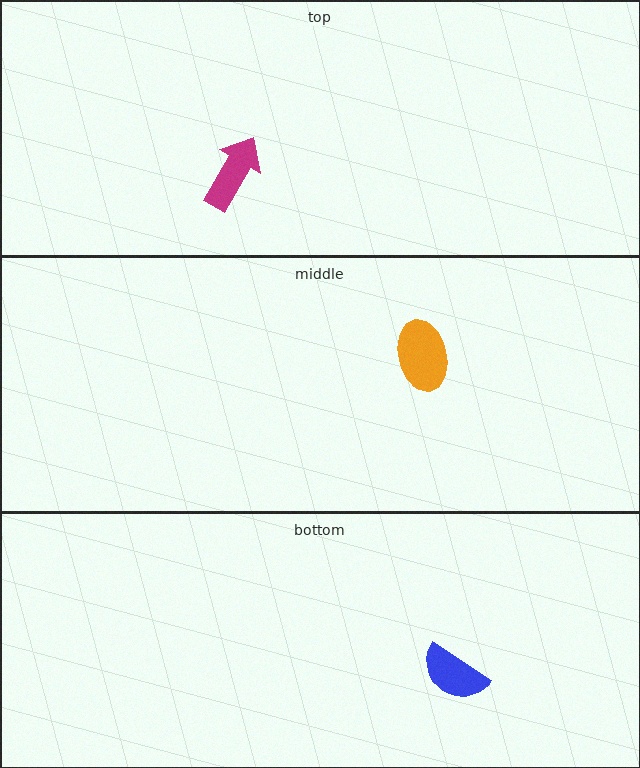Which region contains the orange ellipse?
The middle region.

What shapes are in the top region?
The magenta arrow.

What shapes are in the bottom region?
The blue semicircle.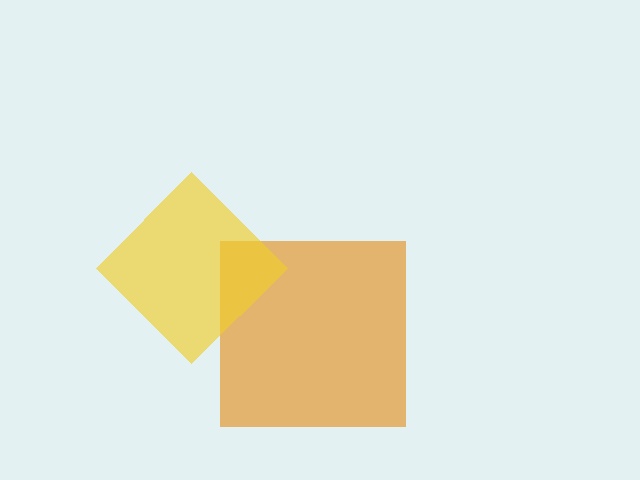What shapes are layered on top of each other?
The layered shapes are: an orange square, a yellow diamond.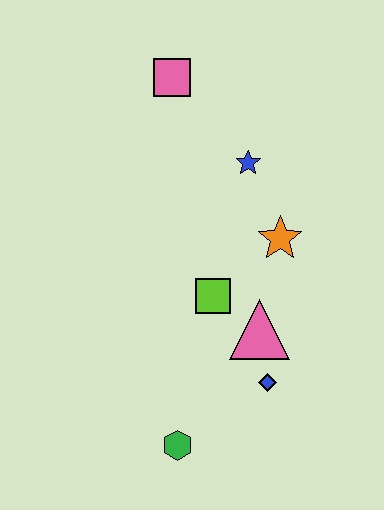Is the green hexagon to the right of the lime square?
No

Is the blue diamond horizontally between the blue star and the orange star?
Yes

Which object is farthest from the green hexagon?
The pink square is farthest from the green hexagon.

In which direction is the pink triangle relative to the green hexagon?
The pink triangle is above the green hexagon.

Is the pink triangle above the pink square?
No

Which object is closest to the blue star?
The orange star is closest to the blue star.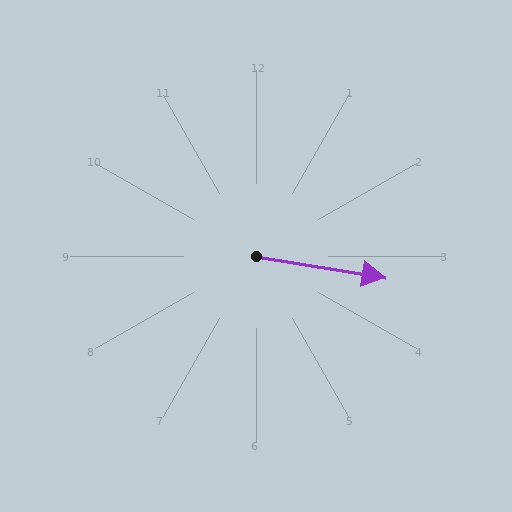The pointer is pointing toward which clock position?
Roughly 3 o'clock.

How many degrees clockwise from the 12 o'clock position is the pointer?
Approximately 99 degrees.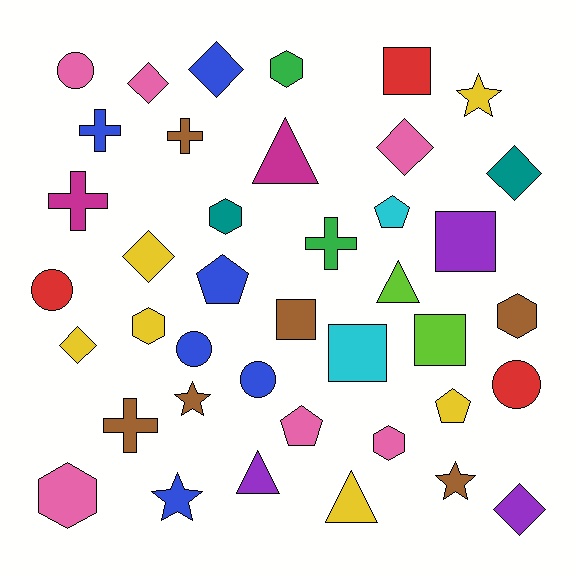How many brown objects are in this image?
There are 6 brown objects.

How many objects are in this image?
There are 40 objects.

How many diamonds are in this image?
There are 7 diamonds.